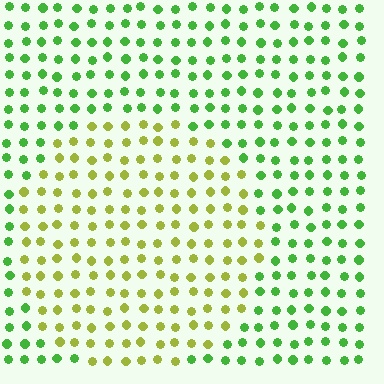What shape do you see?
I see a circle.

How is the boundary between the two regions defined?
The boundary is defined purely by a slight shift in hue (about 45 degrees). Spacing, size, and orientation are identical on both sides.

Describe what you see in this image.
The image is filled with small green elements in a uniform arrangement. A circle-shaped region is visible where the elements are tinted to a slightly different hue, forming a subtle color boundary.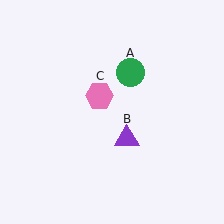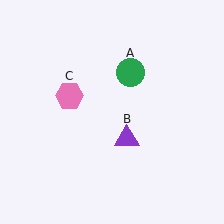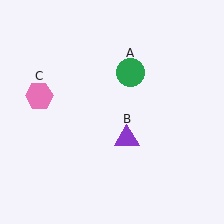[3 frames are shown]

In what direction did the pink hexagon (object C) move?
The pink hexagon (object C) moved left.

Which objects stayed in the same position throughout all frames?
Green circle (object A) and purple triangle (object B) remained stationary.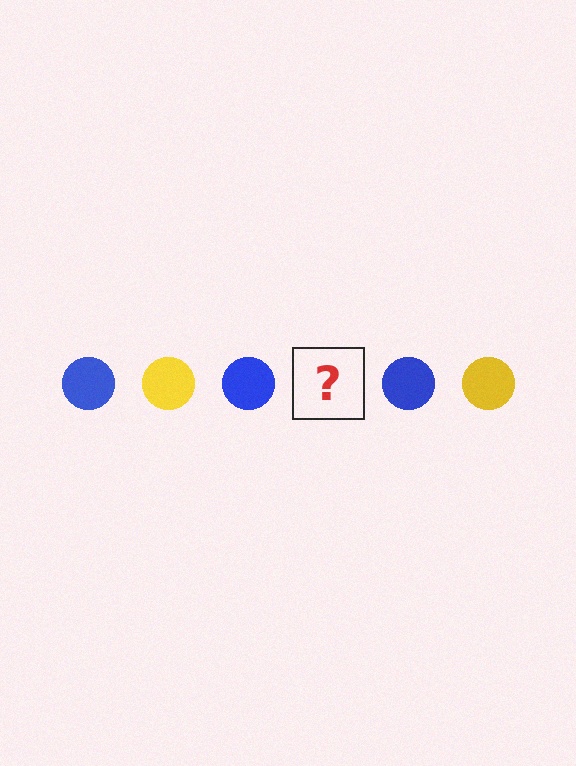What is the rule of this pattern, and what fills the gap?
The rule is that the pattern cycles through blue, yellow circles. The gap should be filled with a yellow circle.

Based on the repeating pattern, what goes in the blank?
The blank should be a yellow circle.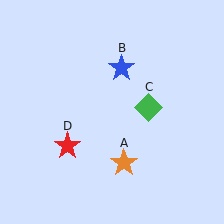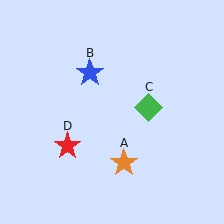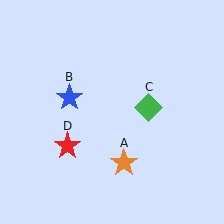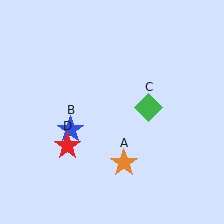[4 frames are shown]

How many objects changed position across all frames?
1 object changed position: blue star (object B).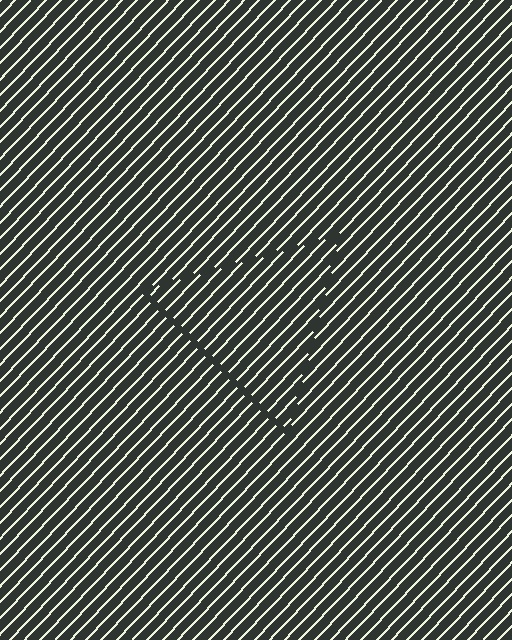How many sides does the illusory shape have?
3 sides — the line-ends trace a triangle.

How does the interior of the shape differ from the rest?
The interior of the shape contains the same grating, shifted by half a period — the contour is defined by the phase discontinuity where line-ends from the inner and outer gratings abut.